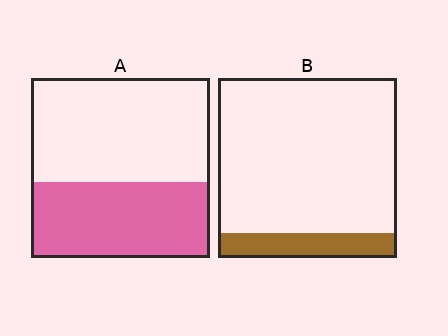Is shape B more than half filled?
No.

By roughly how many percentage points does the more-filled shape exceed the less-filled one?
By roughly 30 percentage points (A over B).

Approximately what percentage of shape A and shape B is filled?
A is approximately 40% and B is approximately 15%.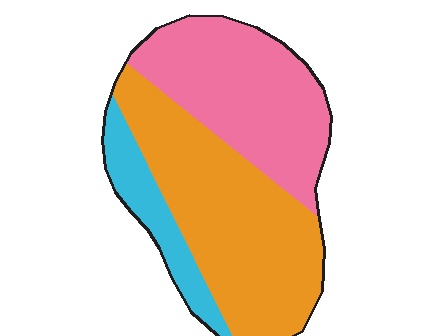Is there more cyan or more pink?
Pink.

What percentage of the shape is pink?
Pink takes up about three eighths (3/8) of the shape.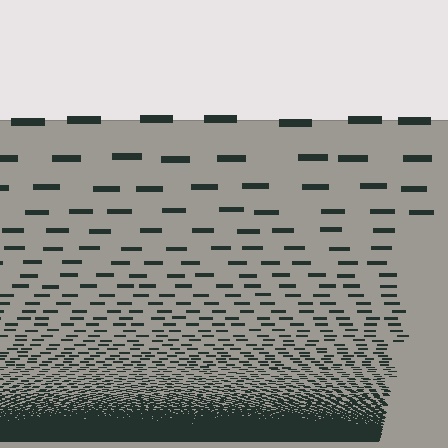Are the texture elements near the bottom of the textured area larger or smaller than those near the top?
Smaller. The gradient is inverted — elements near the bottom are smaller and denser.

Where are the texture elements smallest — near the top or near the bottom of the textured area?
Near the bottom.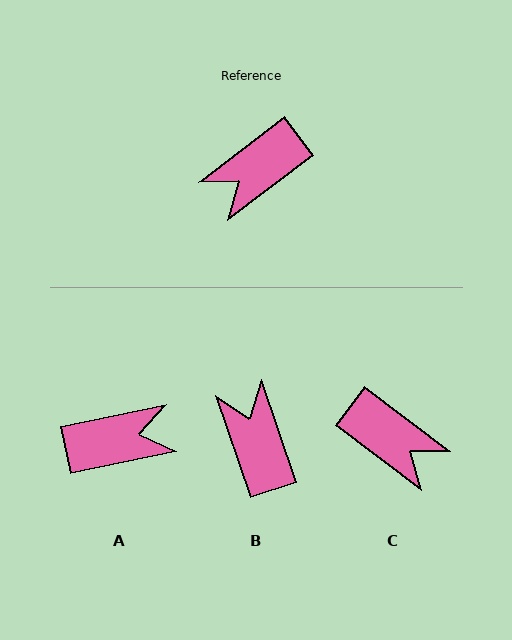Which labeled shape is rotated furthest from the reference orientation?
A, about 154 degrees away.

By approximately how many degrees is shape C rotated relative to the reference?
Approximately 105 degrees counter-clockwise.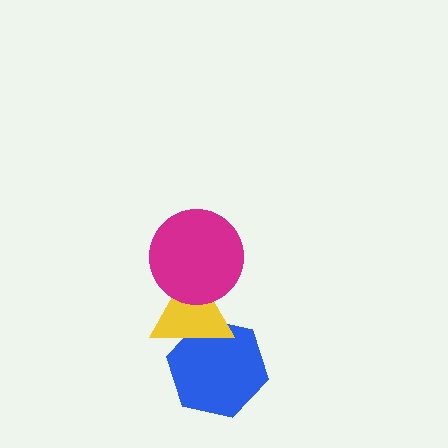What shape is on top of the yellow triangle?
The magenta circle is on top of the yellow triangle.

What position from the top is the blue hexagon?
The blue hexagon is 3rd from the top.